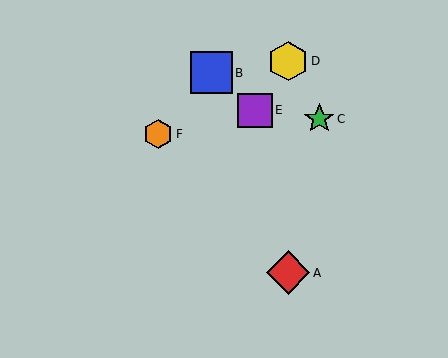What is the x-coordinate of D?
Object D is at x≈288.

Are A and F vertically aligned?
No, A is at x≈288 and F is at x≈158.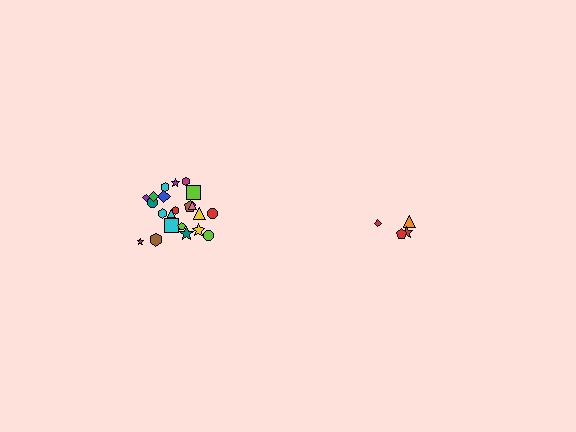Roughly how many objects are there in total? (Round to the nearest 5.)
Roughly 25 objects in total.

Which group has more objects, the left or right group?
The left group.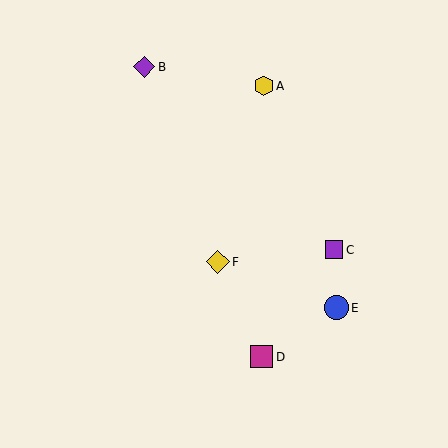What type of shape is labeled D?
Shape D is a magenta square.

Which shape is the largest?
The blue circle (labeled E) is the largest.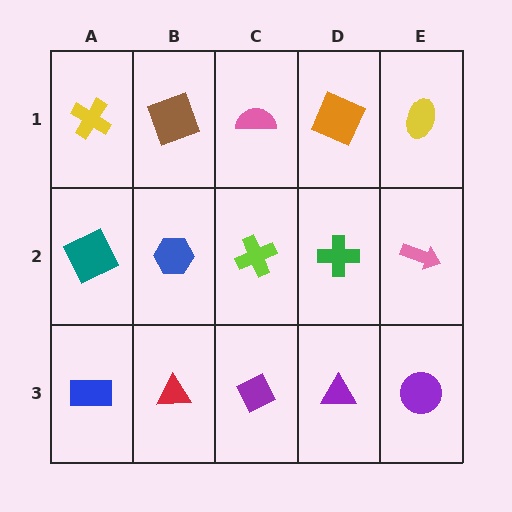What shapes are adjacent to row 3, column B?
A blue hexagon (row 2, column B), a blue rectangle (row 3, column A), a purple diamond (row 3, column C).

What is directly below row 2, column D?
A purple triangle.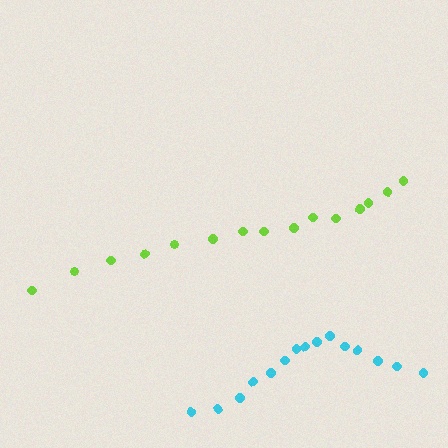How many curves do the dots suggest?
There are 2 distinct paths.